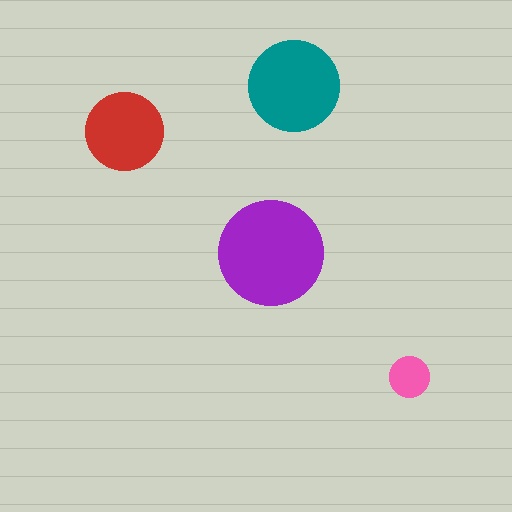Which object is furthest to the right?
The pink circle is rightmost.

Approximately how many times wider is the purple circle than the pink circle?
About 2.5 times wider.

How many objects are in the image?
There are 4 objects in the image.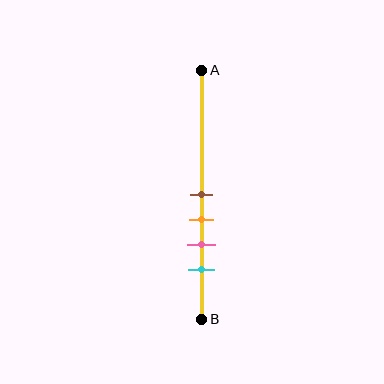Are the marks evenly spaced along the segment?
Yes, the marks are approximately evenly spaced.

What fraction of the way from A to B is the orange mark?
The orange mark is approximately 60% (0.6) of the way from A to B.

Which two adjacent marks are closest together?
The brown and orange marks are the closest adjacent pair.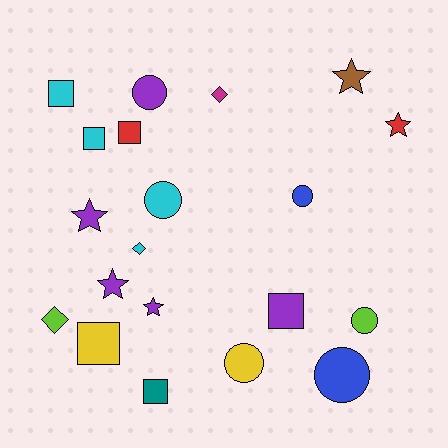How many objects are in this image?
There are 20 objects.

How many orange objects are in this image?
There are no orange objects.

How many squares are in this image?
There are 6 squares.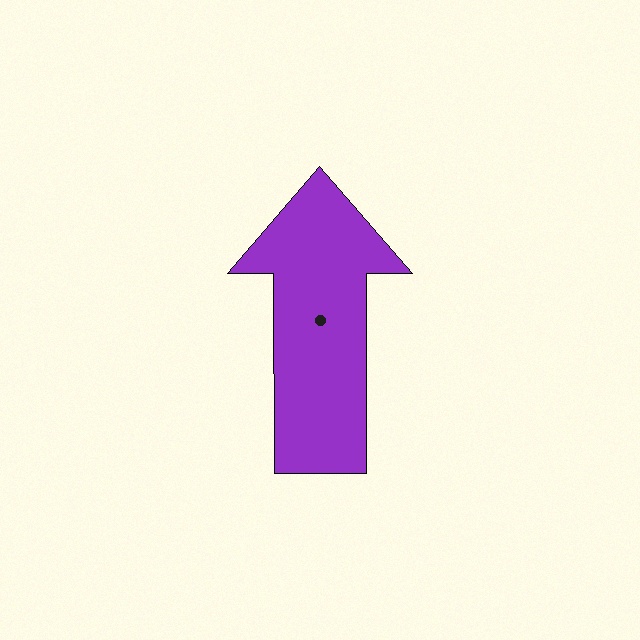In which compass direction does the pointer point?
North.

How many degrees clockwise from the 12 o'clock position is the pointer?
Approximately 360 degrees.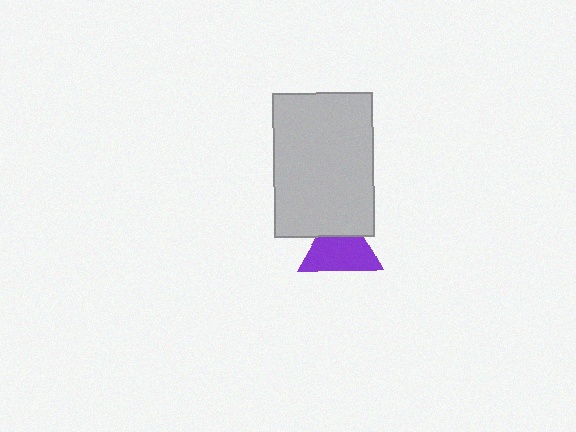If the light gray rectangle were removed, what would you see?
You would see the complete purple triangle.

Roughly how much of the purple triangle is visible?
Most of it is visible (roughly 69%).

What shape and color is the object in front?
The object in front is a light gray rectangle.